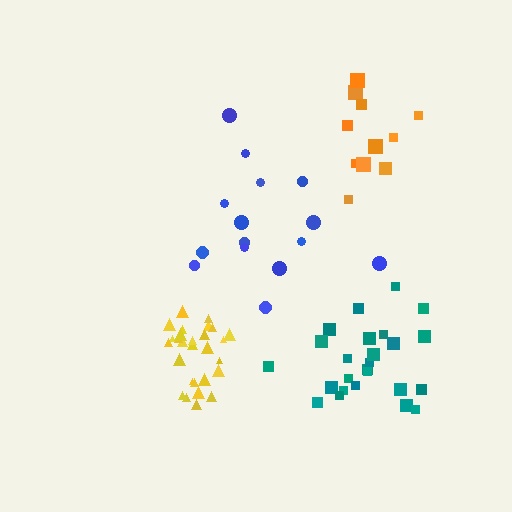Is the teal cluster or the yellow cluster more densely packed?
Yellow.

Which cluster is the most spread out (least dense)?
Blue.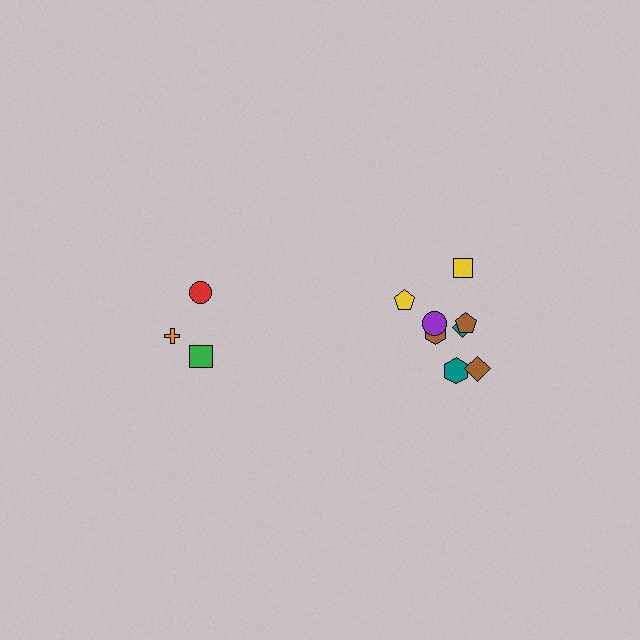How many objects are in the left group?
There are 3 objects.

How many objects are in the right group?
There are 8 objects.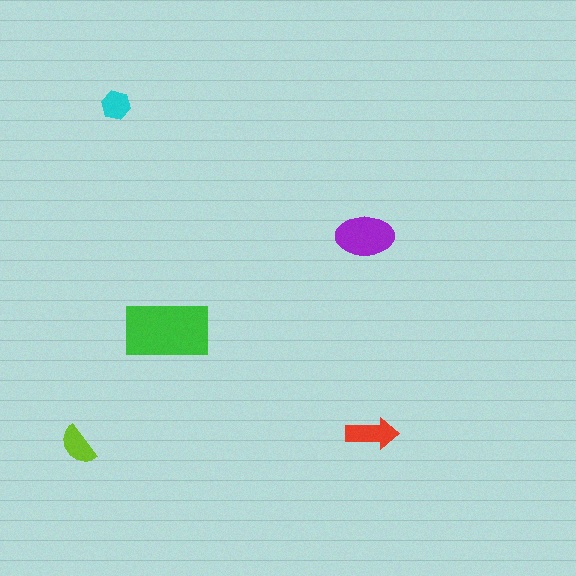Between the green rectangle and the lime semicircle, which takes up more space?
The green rectangle.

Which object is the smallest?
The cyan hexagon.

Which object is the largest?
The green rectangle.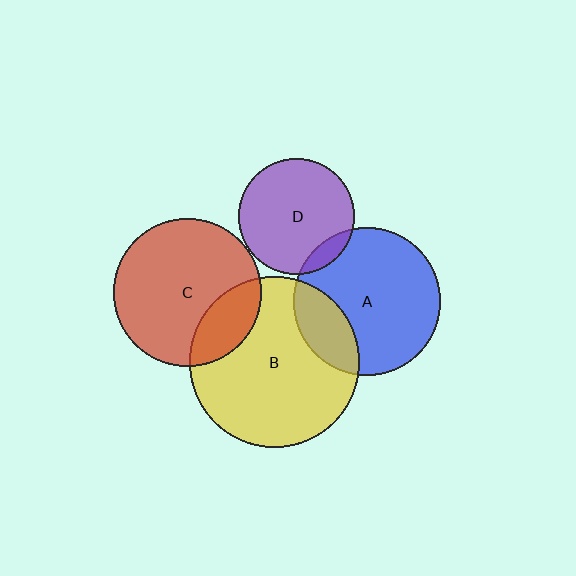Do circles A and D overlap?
Yes.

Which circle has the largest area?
Circle B (yellow).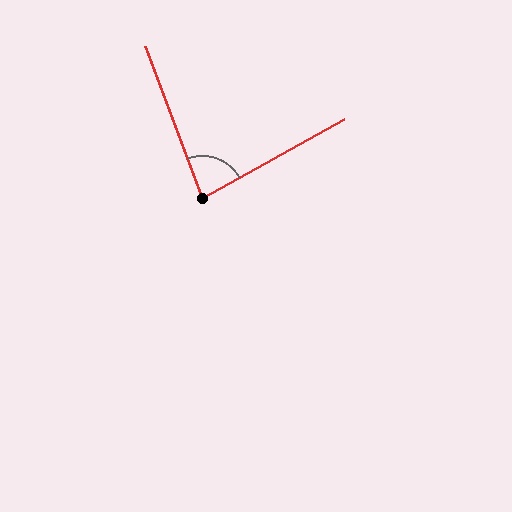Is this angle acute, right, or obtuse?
It is acute.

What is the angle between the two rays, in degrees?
Approximately 81 degrees.